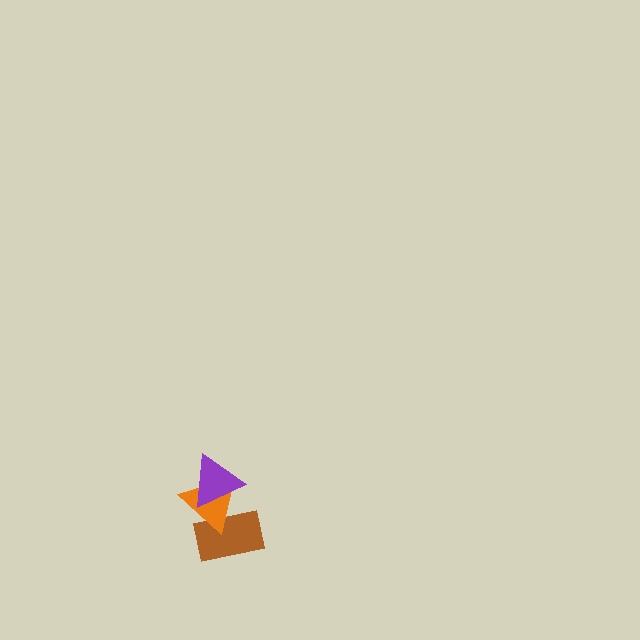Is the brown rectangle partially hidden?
Yes, it is partially covered by another shape.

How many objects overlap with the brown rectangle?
2 objects overlap with the brown rectangle.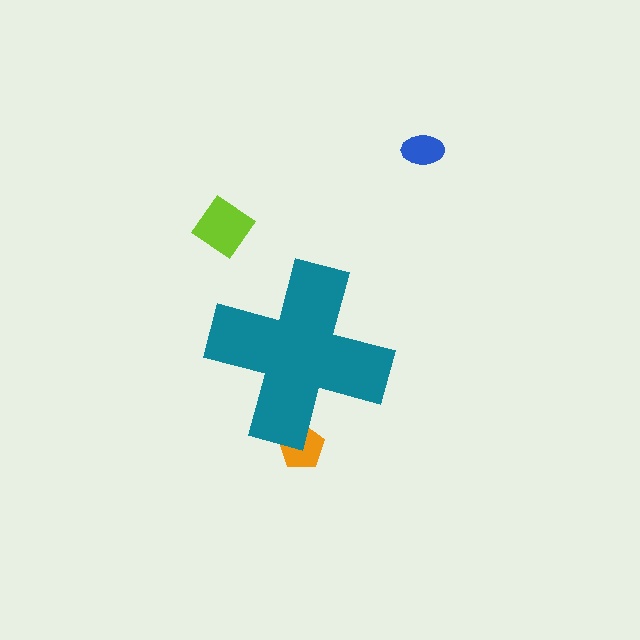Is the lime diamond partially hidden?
No, the lime diamond is fully visible.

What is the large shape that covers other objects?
A teal cross.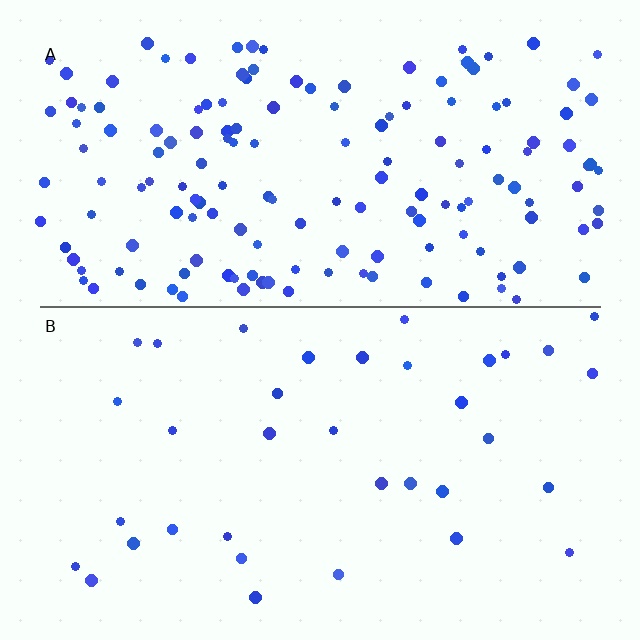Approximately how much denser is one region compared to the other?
Approximately 4.4× — region A over region B.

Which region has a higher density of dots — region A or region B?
A (the top).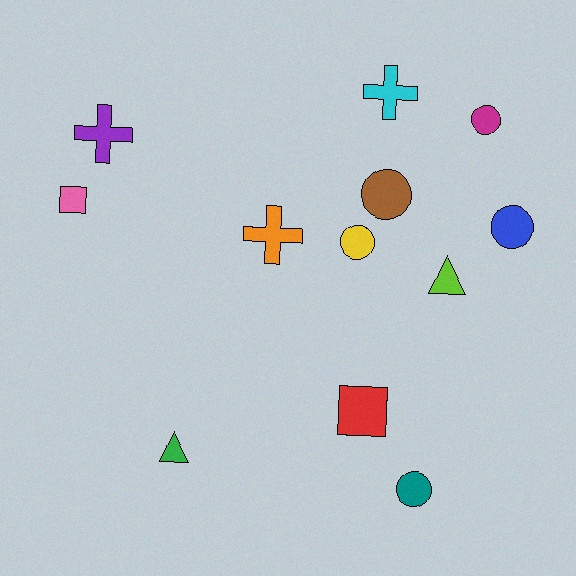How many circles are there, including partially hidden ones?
There are 5 circles.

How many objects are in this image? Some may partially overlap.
There are 12 objects.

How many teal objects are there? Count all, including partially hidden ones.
There is 1 teal object.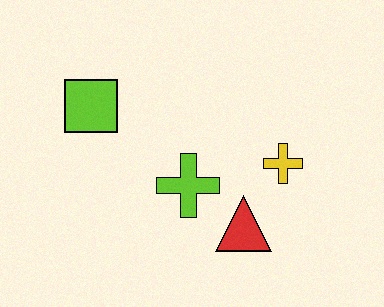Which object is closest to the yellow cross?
The red triangle is closest to the yellow cross.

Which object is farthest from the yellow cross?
The lime square is farthest from the yellow cross.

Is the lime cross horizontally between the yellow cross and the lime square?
Yes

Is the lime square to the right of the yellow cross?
No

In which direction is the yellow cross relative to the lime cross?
The yellow cross is to the right of the lime cross.